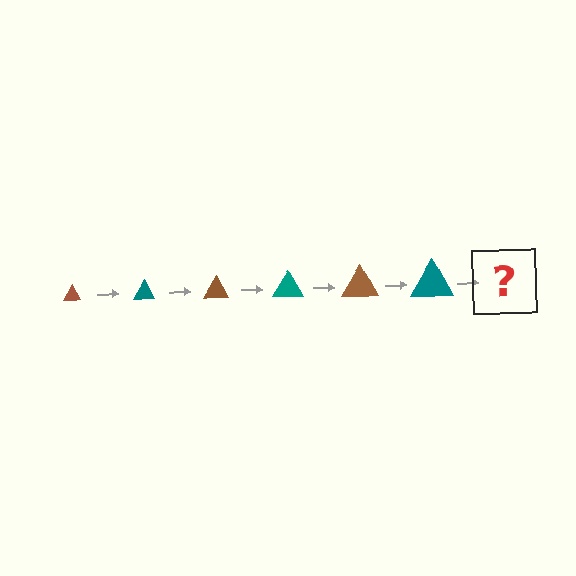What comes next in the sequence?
The next element should be a brown triangle, larger than the previous one.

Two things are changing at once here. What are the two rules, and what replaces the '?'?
The two rules are that the triangle grows larger each step and the color cycles through brown and teal. The '?' should be a brown triangle, larger than the previous one.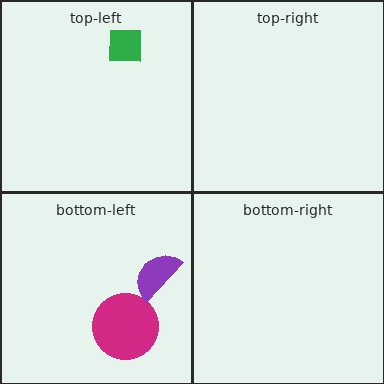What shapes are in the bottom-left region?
The magenta circle, the purple semicircle.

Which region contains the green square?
The top-left region.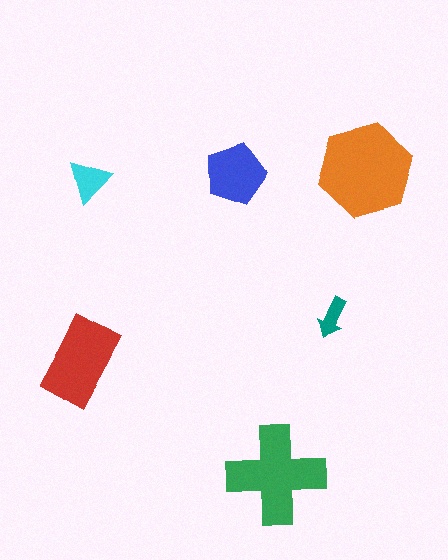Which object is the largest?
The orange hexagon.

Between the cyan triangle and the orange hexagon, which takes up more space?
The orange hexagon.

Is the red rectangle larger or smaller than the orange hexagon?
Smaller.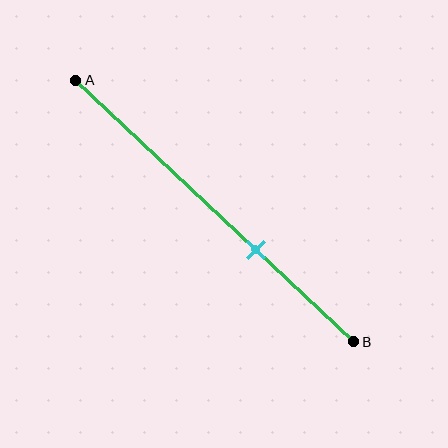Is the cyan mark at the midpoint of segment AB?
No, the mark is at about 65% from A, not at the 50% midpoint.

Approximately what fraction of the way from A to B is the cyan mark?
The cyan mark is approximately 65% of the way from A to B.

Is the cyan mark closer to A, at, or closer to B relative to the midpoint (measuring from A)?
The cyan mark is closer to point B than the midpoint of segment AB.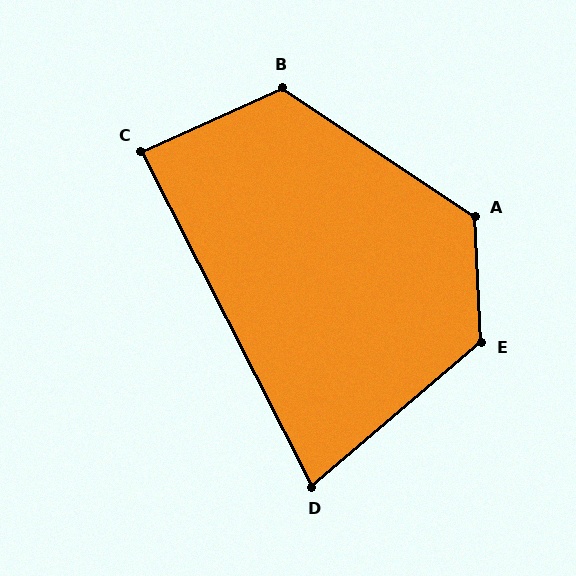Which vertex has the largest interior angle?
E, at approximately 128 degrees.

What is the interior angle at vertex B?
Approximately 122 degrees (obtuse).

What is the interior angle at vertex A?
Approximately 126 degrees (obtuse).